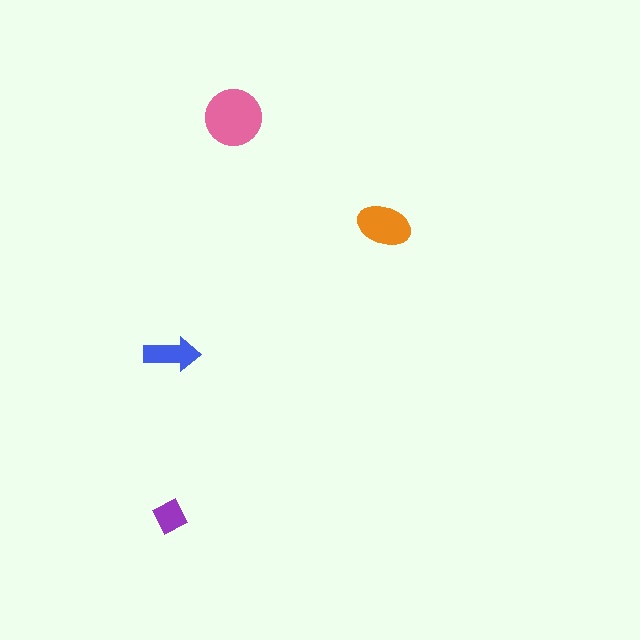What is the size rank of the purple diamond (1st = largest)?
4th.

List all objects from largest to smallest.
The pink circle, the orange ellipse, the blue arrow, the purple diamond.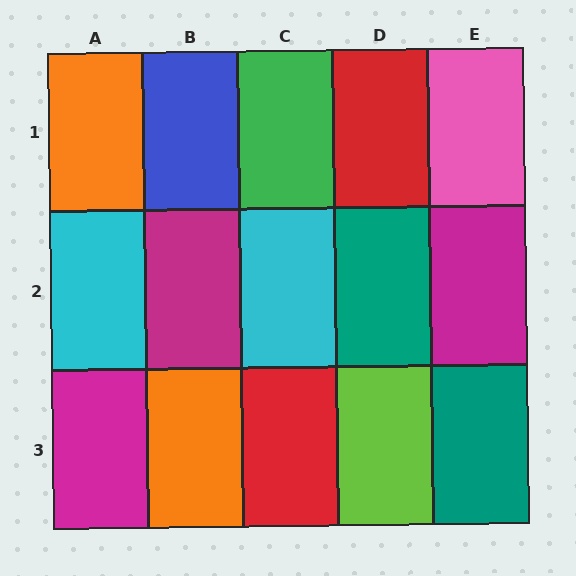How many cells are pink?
1 cell is pink.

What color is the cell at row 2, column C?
Cyan.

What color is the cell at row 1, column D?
Red.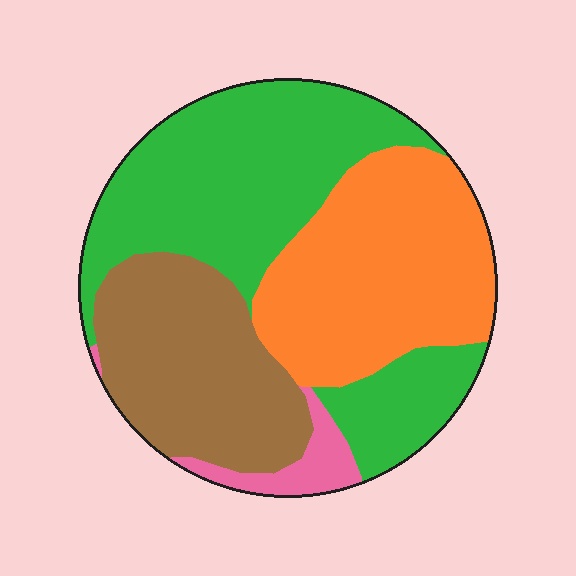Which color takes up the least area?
Pink, at roughly 5%.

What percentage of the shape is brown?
Brown takes up about one quarter (1/4) of the shape.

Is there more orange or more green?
Green.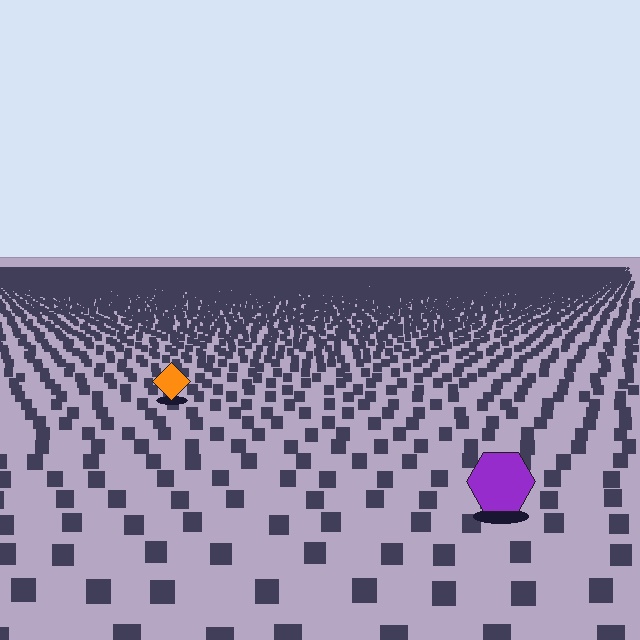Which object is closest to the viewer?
The purple hexagon is closest. The texture marks near it are larger and more spread out.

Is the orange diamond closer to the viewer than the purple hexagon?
No. The purple hexagon is closer — you can tell from the texture gradient: the ground texture is coarser near it.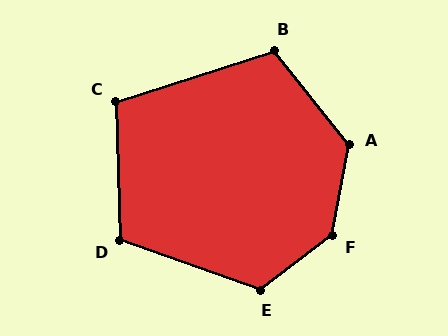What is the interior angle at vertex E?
Approximately 123 degrees (obtuse).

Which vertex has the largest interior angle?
F, at approximately 138 degrees.